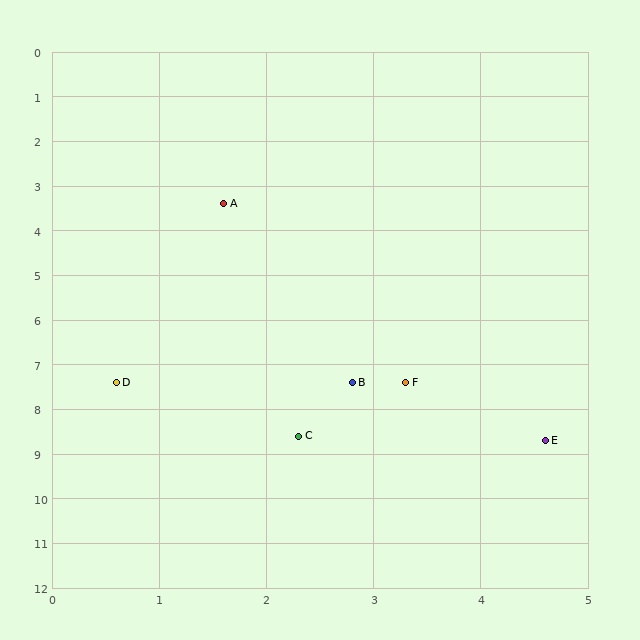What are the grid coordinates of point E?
Point E is at approximately (4.6, 8.7).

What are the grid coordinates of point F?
Point F is at approximately (3.3, 7.4).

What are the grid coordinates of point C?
Point C is at approximately (2.3, 8.6).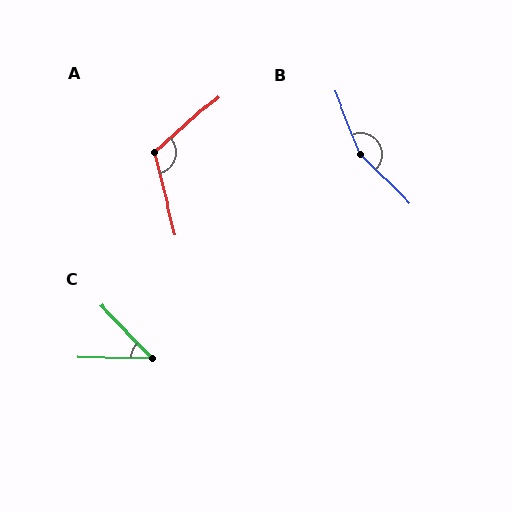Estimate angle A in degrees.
Approximately 117 degrees.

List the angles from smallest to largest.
C (46°), A (117°), B (157°).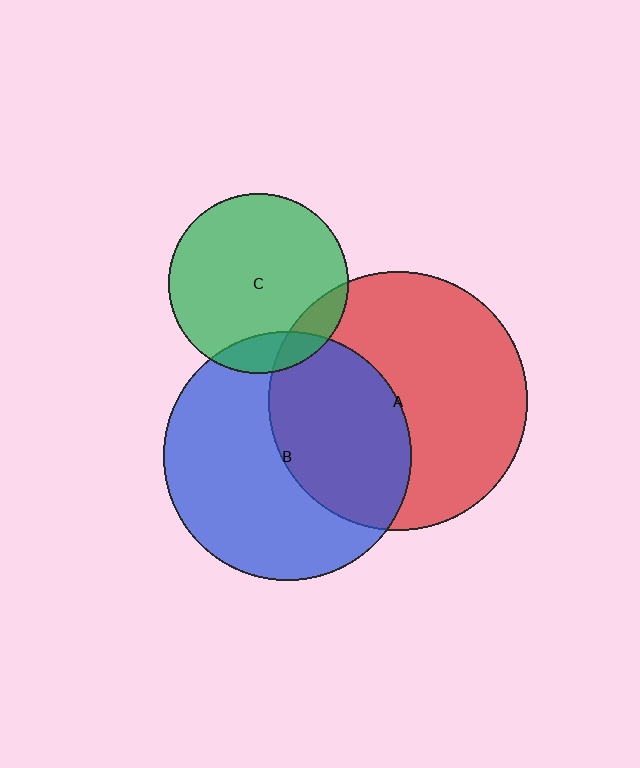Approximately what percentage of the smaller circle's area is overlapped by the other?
Approximately 15%.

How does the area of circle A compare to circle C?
Approximately 2.1 times.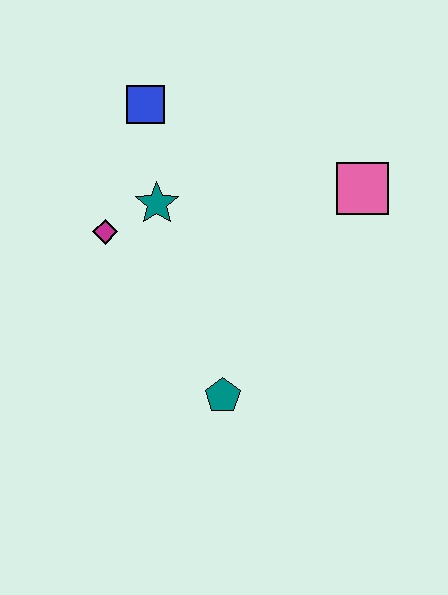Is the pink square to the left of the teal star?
No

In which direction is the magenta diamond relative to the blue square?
The magenta diamond is below the blue square.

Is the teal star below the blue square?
Yes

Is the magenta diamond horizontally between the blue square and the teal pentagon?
No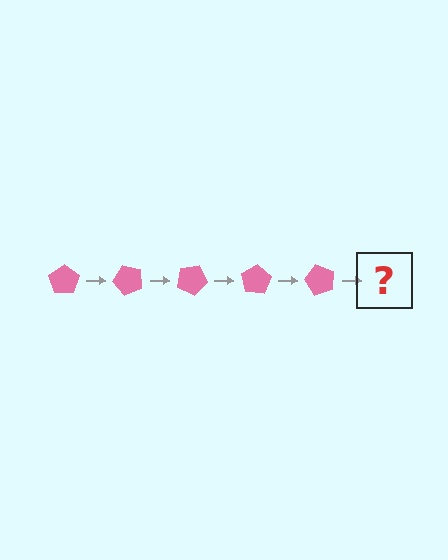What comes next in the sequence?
The next element should be a pink pentagon rotated 250 degrees.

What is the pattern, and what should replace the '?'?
The pattern is that the pentagon rotates 50 degrees each step. The '?' should be a pink pentagon rotated 250 degrees.